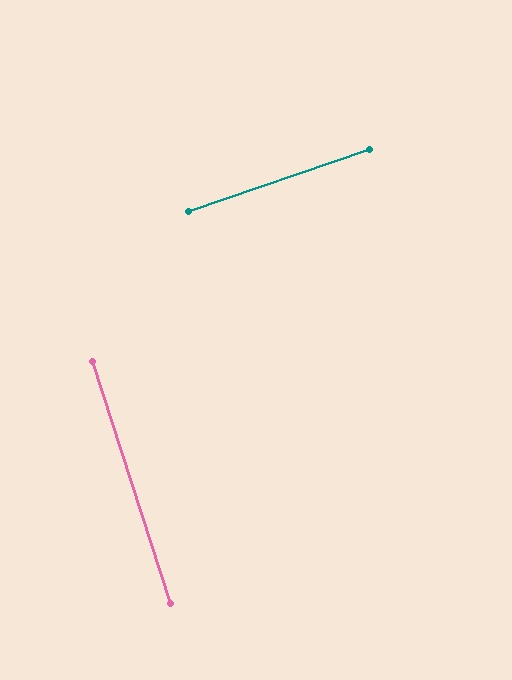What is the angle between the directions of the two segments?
Approximately 89 degrees.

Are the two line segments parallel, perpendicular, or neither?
Perpendicular — they meet at approximately 89°.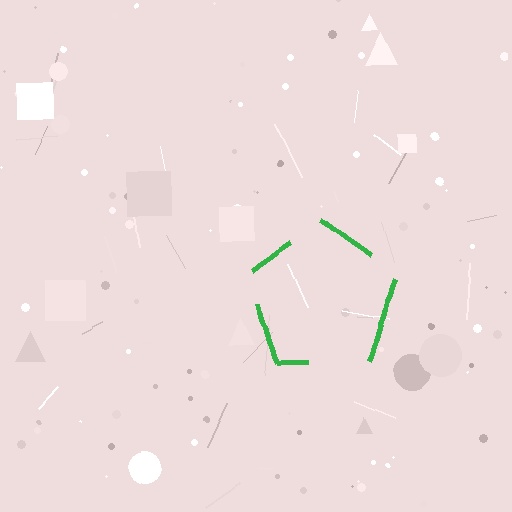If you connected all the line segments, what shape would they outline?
They would outline a pentagon.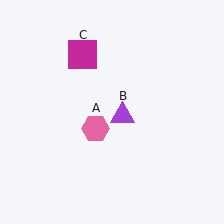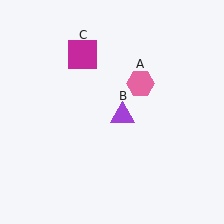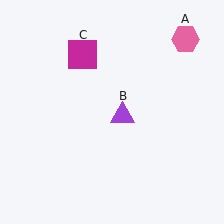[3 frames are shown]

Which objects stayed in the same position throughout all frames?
Purple triangle (object B) and magenta square (object C) remained stationary.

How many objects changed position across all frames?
1 object changed position: pink hexagon (object A).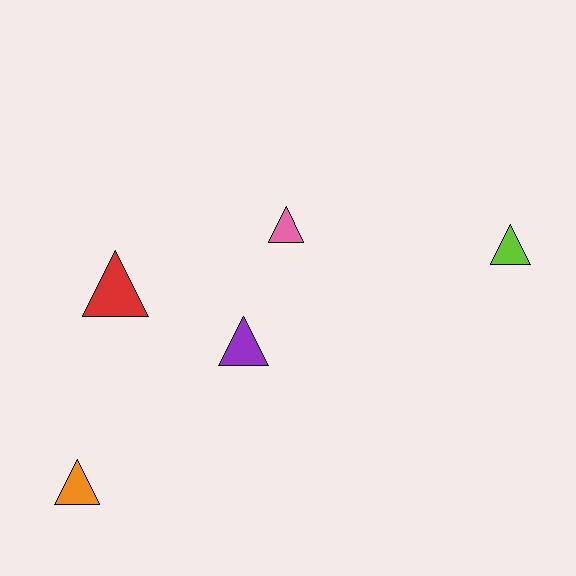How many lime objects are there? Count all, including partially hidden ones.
There is 1 lime object.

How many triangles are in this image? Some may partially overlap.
There are 5 triangles.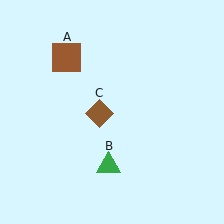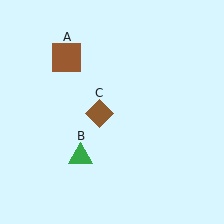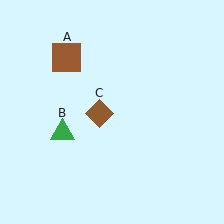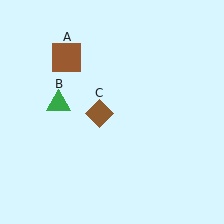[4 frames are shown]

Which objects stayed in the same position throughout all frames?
Brown square (object A) and brown diamond (object C) remained stationary.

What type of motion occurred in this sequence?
The green triangle (object B) rotated clockwise around the center of the scene.